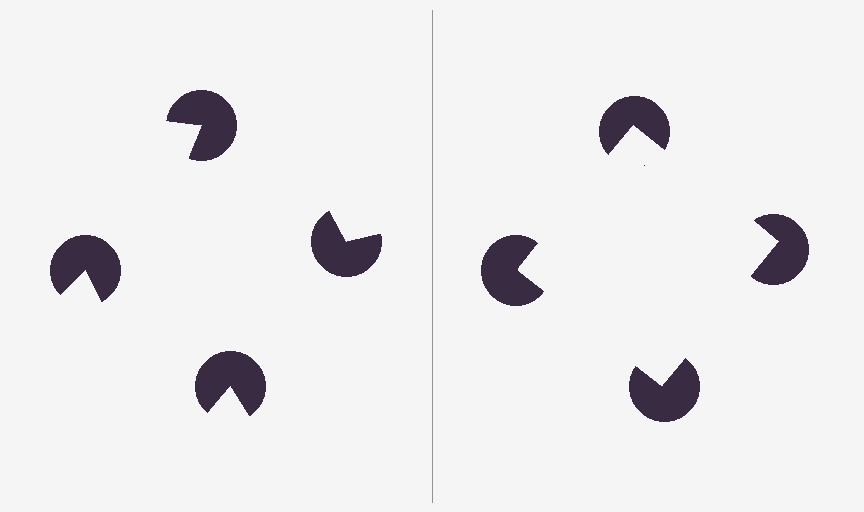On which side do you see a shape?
An illusory square appears on the right side. On the left side the wedge cuts are rotated, so no coherent shape forms.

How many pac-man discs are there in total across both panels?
8 — 4 on each side.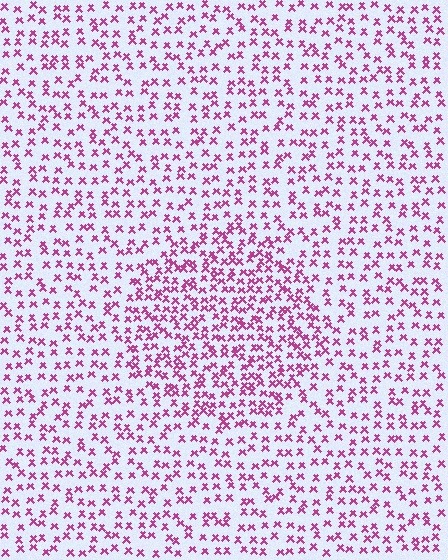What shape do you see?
I see a circle.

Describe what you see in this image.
The image contains small magenta elements arranged at two different densities. A circle-shaped region is visible where the elements are more densely packed than the surrounding area.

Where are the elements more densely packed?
The elements are more densely packed inside the circle boundary.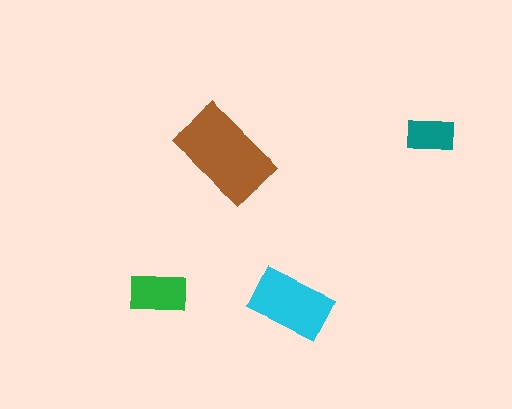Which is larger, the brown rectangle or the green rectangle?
The brown one.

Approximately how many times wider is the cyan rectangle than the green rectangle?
About 1.5 times wider.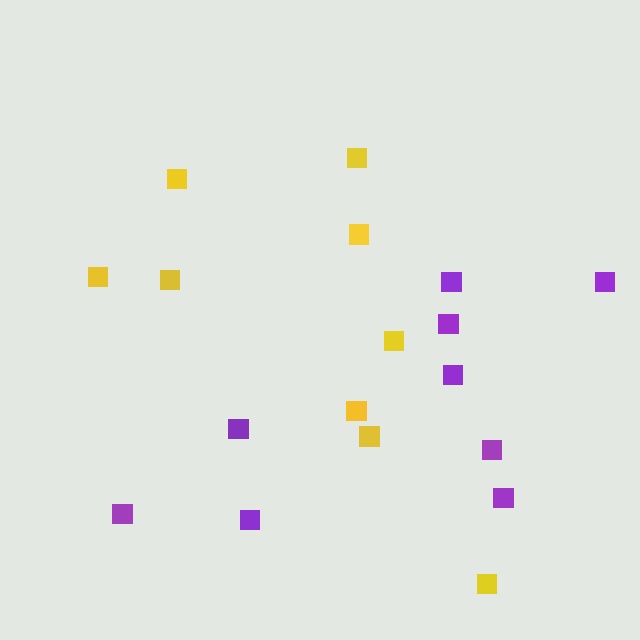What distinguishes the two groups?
There are 2 groups: one group of yellow squares (9) and one group of purple squares (9).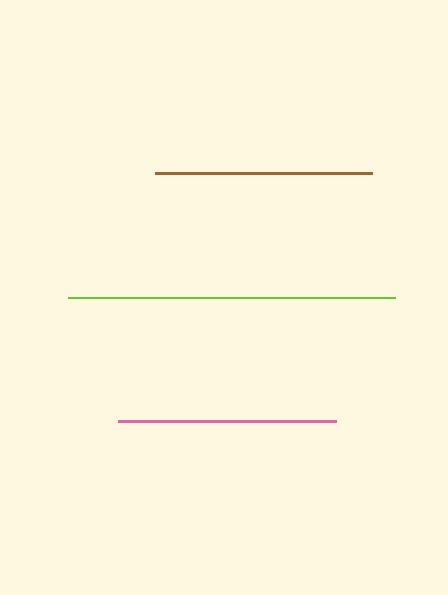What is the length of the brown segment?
The brown segment is approximately 216 pixels long.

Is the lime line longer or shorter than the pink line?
The lime line is longer than the pink line.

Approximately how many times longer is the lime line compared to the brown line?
The lime line is approximately 1.5 times the length of the brown line.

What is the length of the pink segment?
The pink segment is approximately 218 pixels long.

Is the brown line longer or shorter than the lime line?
The lime line is longer than the brown line.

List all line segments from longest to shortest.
From longest to shortest: lime, pink, brown.